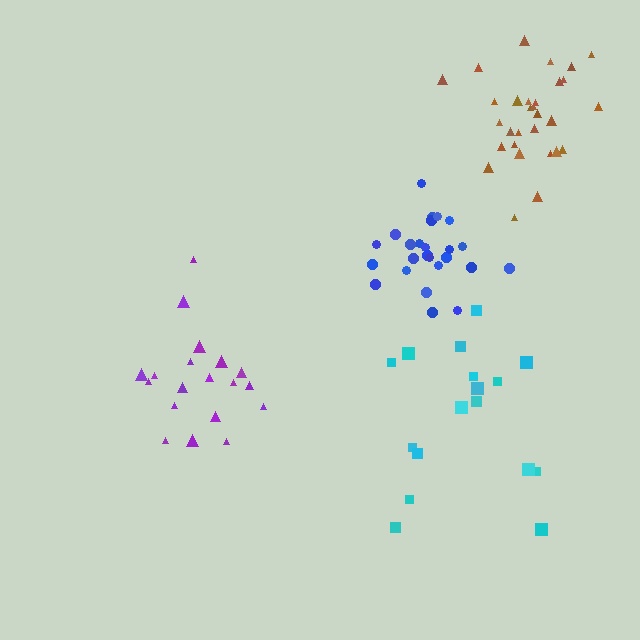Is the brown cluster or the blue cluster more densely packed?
Brown.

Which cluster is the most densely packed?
Brown.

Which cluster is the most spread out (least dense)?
Cyan.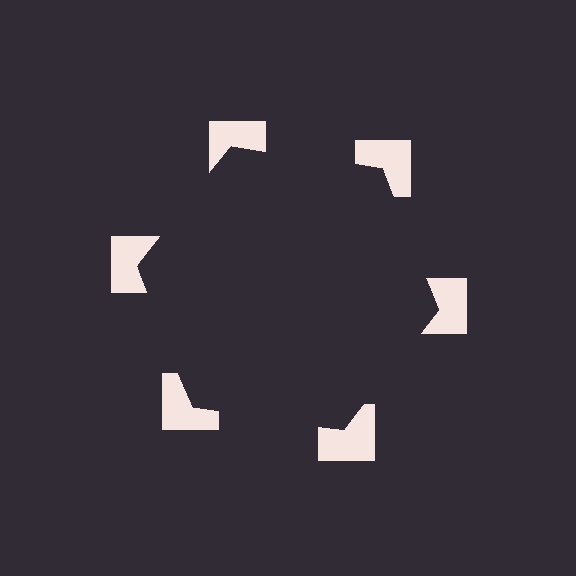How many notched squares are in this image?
There are 6 — one at each vertex of the illusory hexagon.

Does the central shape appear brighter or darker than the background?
It typically appears slightly darker than the background, even though no actual brightness change is drawn.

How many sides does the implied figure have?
6 sides.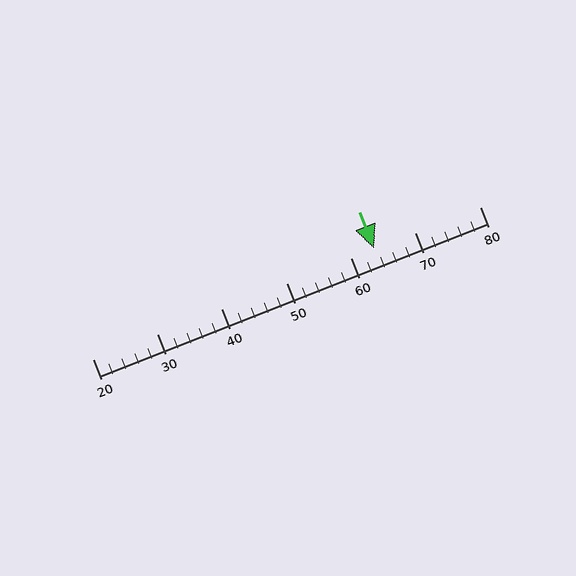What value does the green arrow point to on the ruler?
The green arrow points to approximately 64.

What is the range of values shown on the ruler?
The ruler shows values from 20 to 80.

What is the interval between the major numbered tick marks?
The major tick marks are spaced 10 units apart.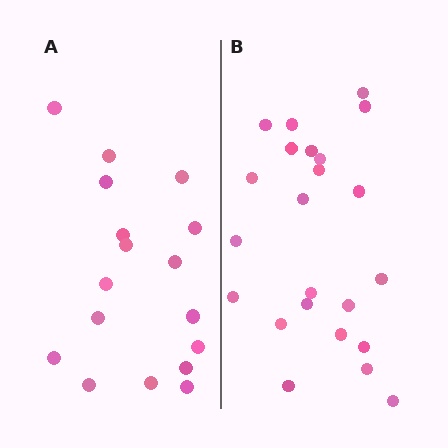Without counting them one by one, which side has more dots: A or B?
Region B (the right region) has more dots.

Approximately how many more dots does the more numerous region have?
Region B has about 6 more dots than region A.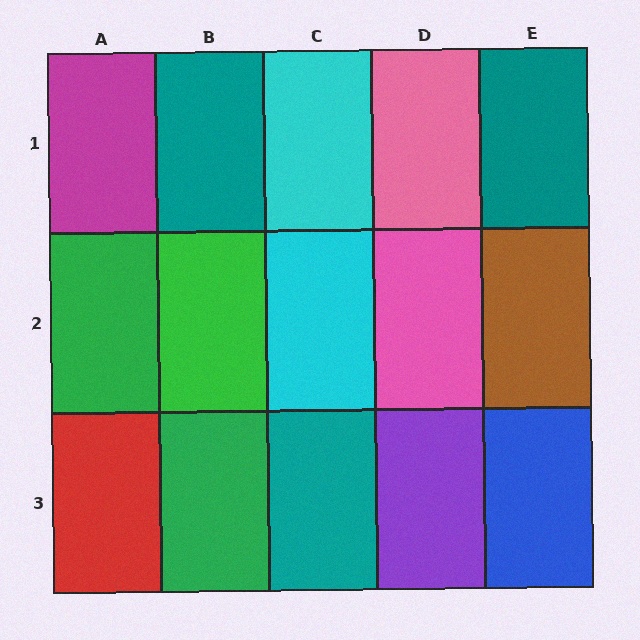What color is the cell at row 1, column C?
Cyan.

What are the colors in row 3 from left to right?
Red, green, teal, purple, blue.